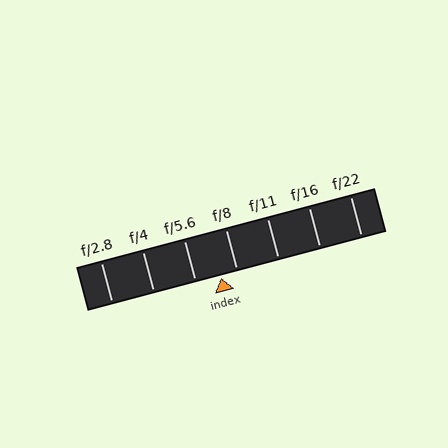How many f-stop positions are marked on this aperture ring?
There are 7 f-stop positions marked.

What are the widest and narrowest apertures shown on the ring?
The widest aperture shown is f/2.8 and the narrowest is f/22.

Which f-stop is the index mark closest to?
The index mark is closest to f/8.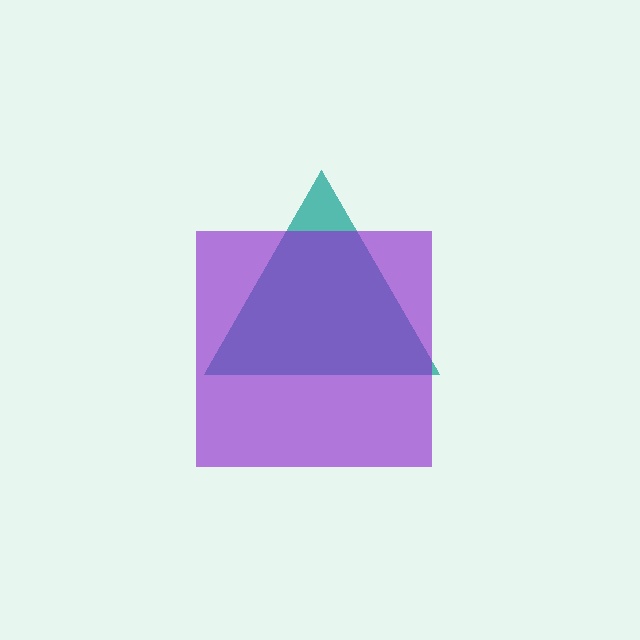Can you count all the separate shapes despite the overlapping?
Yes, there are 2 separate shapes.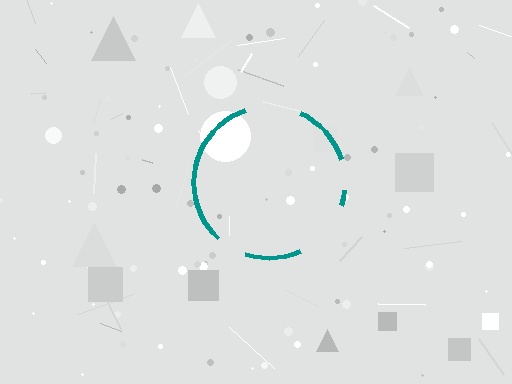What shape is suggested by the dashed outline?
The dashed outline suggests a circle.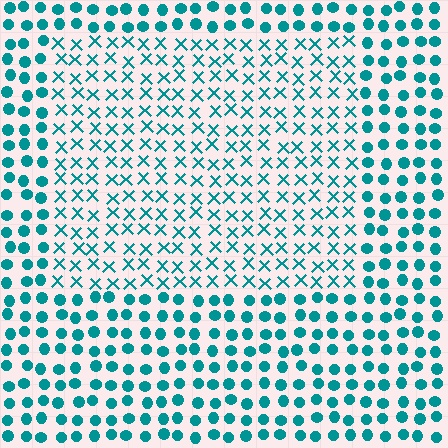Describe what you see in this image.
The image is filled with small teal elements arranged in a uniform grid. A rectangle-shaped region contains X marks, while the surrounding area contains circles. The boundary is defined purely by the change in element shape.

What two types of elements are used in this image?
The image uses X marks inside the rectangle region and circles outside it.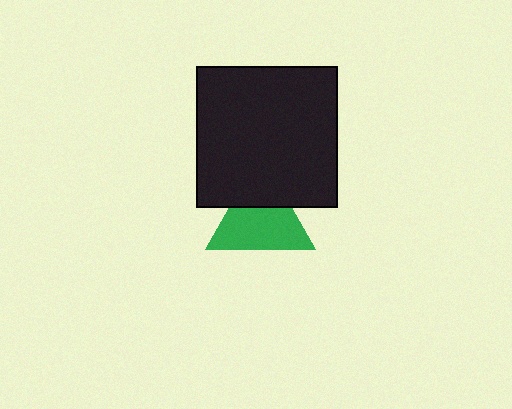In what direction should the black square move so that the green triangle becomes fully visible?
The black square should move up. That is the shortest direction to clear the overlap and leave the green triangle fully visible.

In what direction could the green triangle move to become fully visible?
The green triangle could move down. That would shift it out from behind the black square entirely.